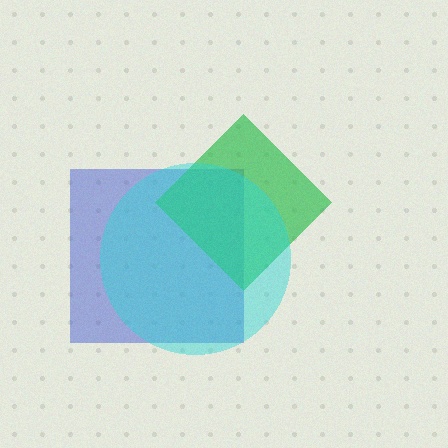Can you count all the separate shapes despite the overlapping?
Yes, there are 3 separate shapes.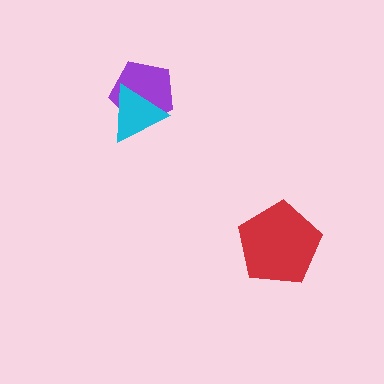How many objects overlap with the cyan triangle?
1 object overlaps with the cyan triangle.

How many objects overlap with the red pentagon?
0 objects overlap with the red pentagon.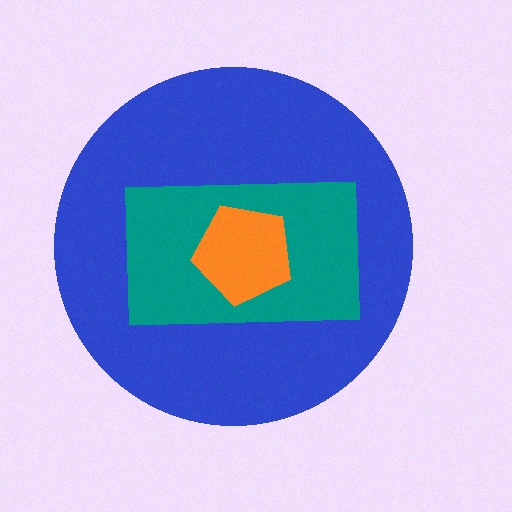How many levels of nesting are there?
3.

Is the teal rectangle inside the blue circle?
Yes.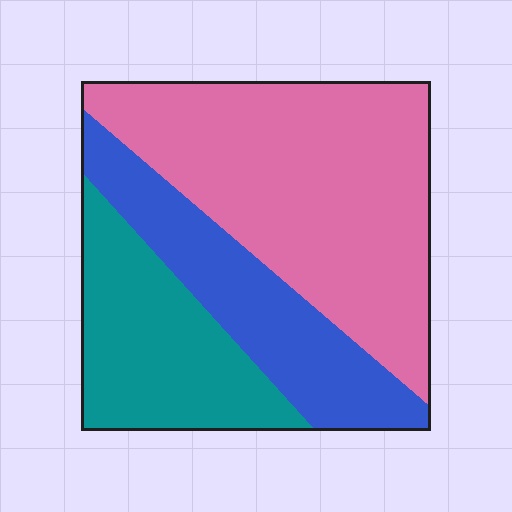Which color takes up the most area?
Pink, at roughly 50%.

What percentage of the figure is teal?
Teal takes up about one quarter (1/4) of the figure.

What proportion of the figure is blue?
Blue covers roughly 25% of the figure.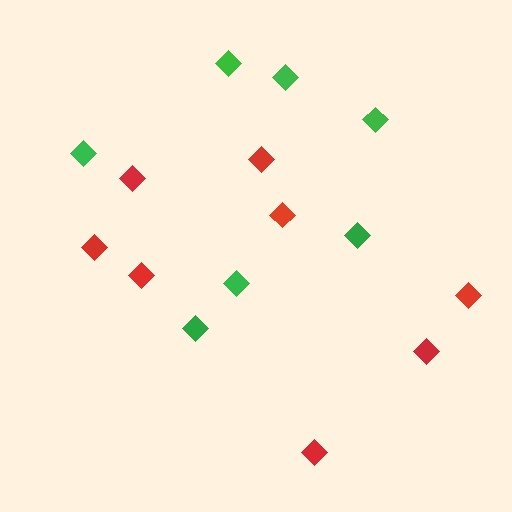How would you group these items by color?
There are 2 groups: one group of red diamonds (8) and one group of green diamonds (7).